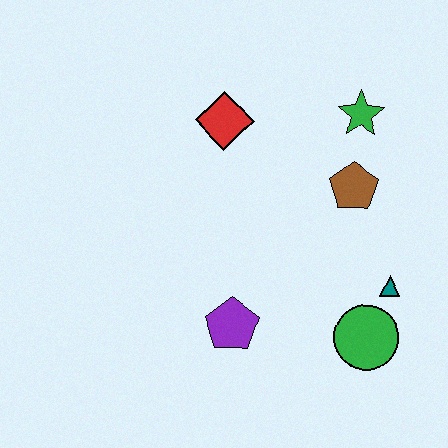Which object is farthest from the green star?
The purple pentagon is farthest from the green star.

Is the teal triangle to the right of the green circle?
Yes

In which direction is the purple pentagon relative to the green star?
The purple pentagon is below the green star.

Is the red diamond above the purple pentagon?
Yes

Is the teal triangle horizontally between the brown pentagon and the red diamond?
No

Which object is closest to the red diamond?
The green star is closest to the red diamond.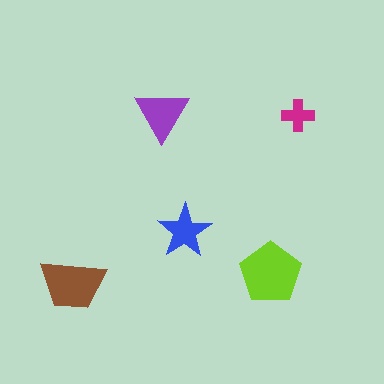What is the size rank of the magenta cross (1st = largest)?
5th.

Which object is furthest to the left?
The brown trapezoid is leftmost.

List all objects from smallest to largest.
The magenta cross, the blue star, the purple triangle, the brown trapezoid, the lime pentagon.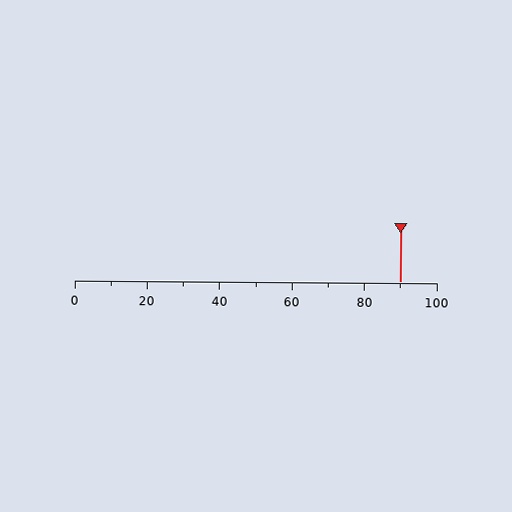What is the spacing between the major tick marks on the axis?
The major ticks are spaced 20 apart.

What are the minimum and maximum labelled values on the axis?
The axis runs from 0 to 100.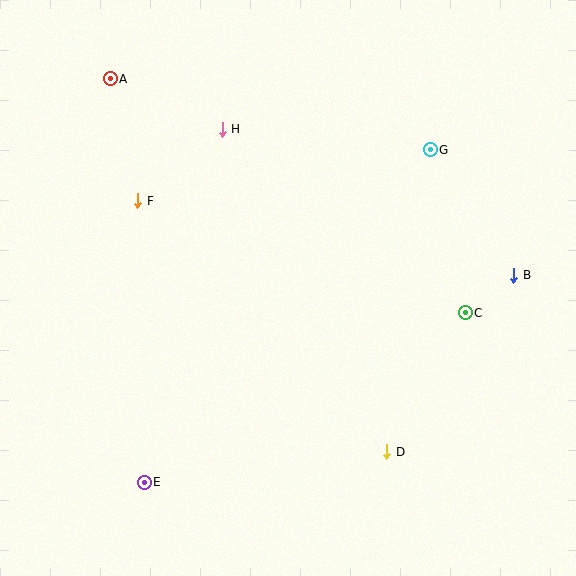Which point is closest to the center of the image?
Point H at (222, 129) is closest to the center.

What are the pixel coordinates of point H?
Point H is at (222, 129).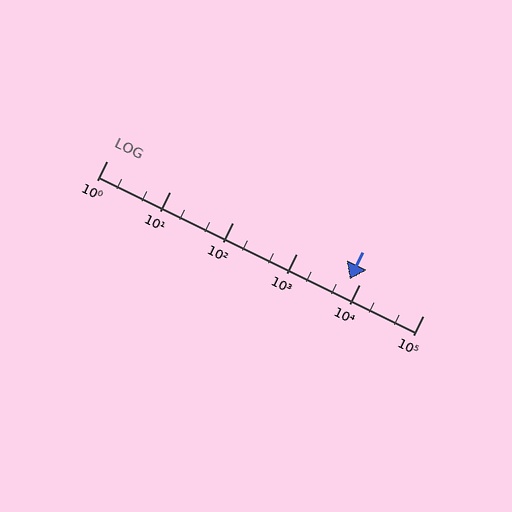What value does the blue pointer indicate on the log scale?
The pointer indicates approximately 6900.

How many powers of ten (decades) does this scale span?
The scale spans 5 decades, from 1 to 100000.